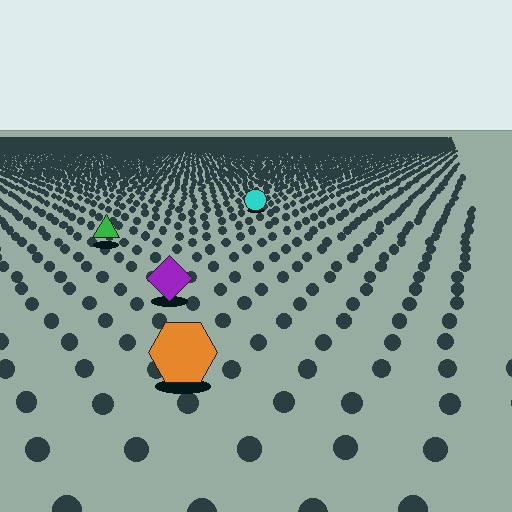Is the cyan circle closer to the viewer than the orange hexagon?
No. The orange hexagon is closer — you can tell from the texture gradient: the ground texture is coarser near it.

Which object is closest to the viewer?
The orange hexagon is closest. The texture marks near it are larger and more spread out.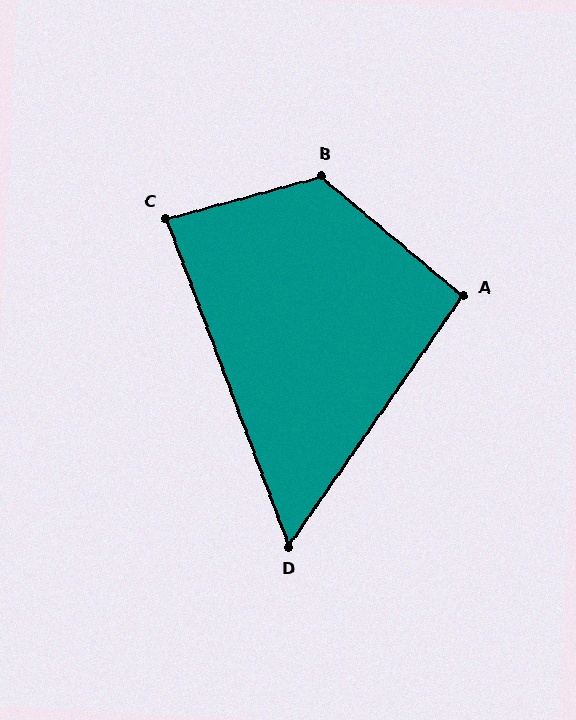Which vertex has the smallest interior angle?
D, at approximately 55 degrees.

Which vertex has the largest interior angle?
B, at approximately 125 degrees.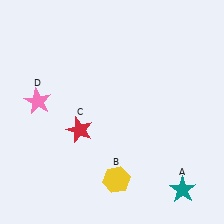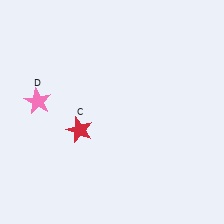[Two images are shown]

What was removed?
The teal star (A), the yellow hexagon (B) were removed in Image 2.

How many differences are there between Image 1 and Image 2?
There are 2 differences between the two images.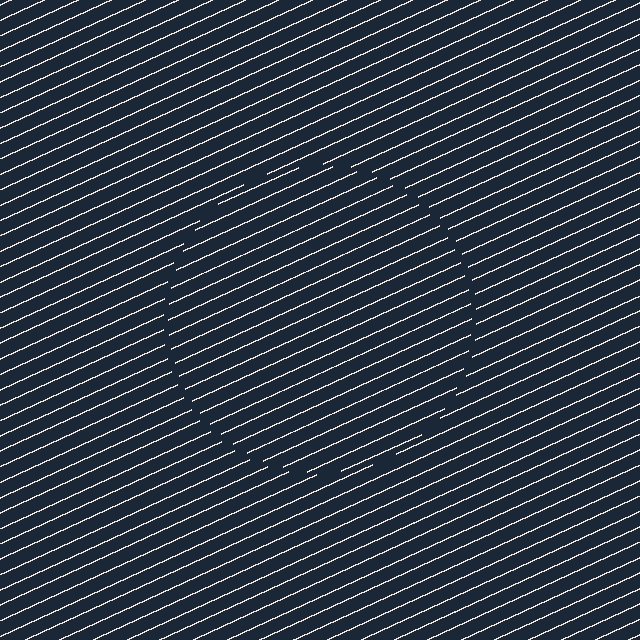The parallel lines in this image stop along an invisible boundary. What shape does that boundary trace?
An illusory circle. The interior of the shape contains the same grating, shifted by half a period — the contour is defined by the phase discontinuity where line-ends from the inner and outer gratings abut.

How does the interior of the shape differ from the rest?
The interior of the shape contains the same grating, shifted by half a period — the contour is defined by the phase discontinuity where line-ends from the inner and outer gratings abut.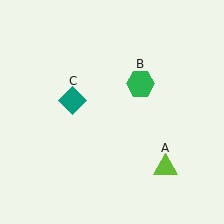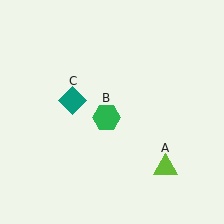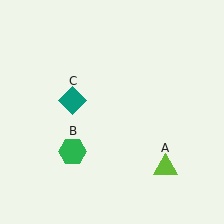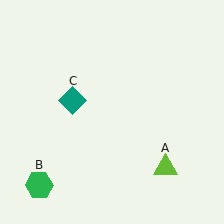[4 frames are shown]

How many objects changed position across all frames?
1 object changed position: green hexagon (object B).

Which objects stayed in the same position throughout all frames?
Lime triangle (object A) and teal diamond (object C) remained stationary.